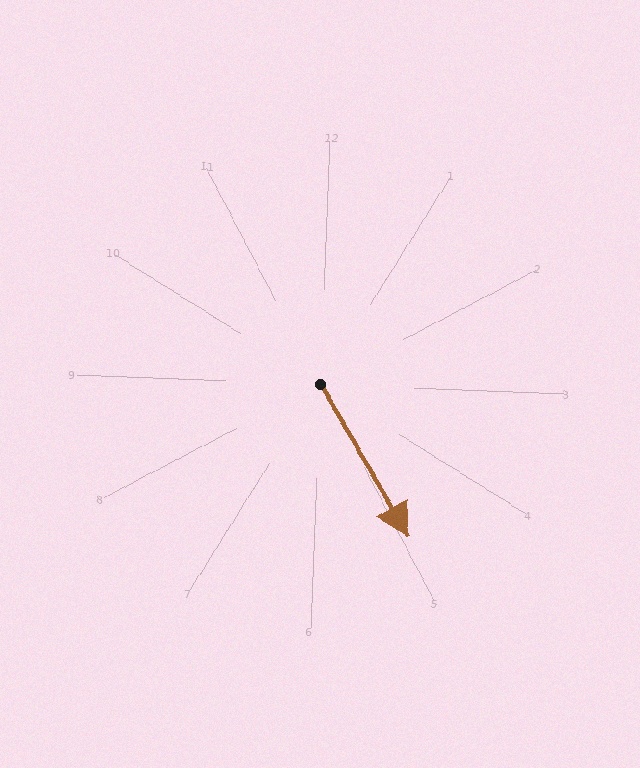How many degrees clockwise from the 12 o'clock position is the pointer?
Approximately 148 degrees.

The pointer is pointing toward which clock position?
Roughly 5 o'clock.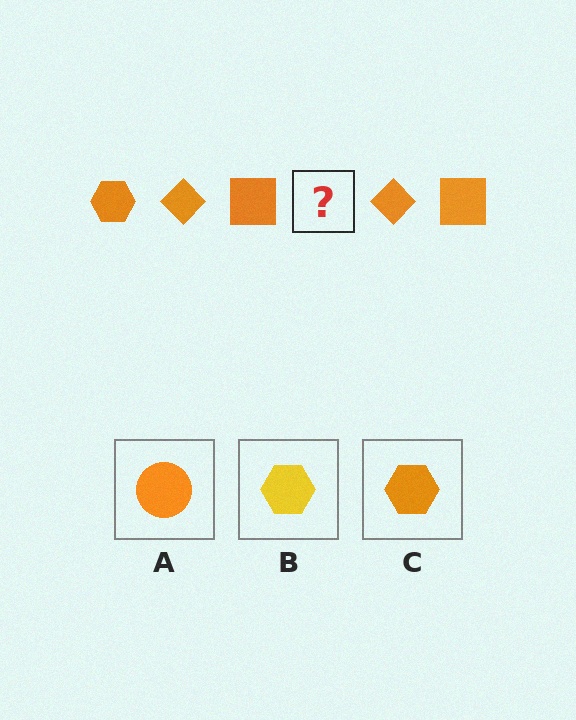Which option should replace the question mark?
Option C.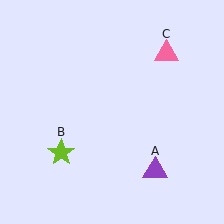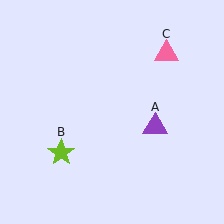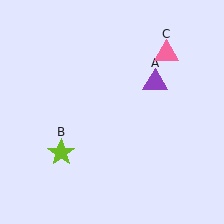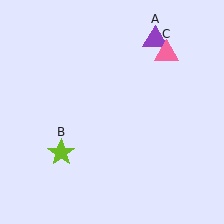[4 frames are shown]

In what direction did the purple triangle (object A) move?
The purple triangle (object A) moved up.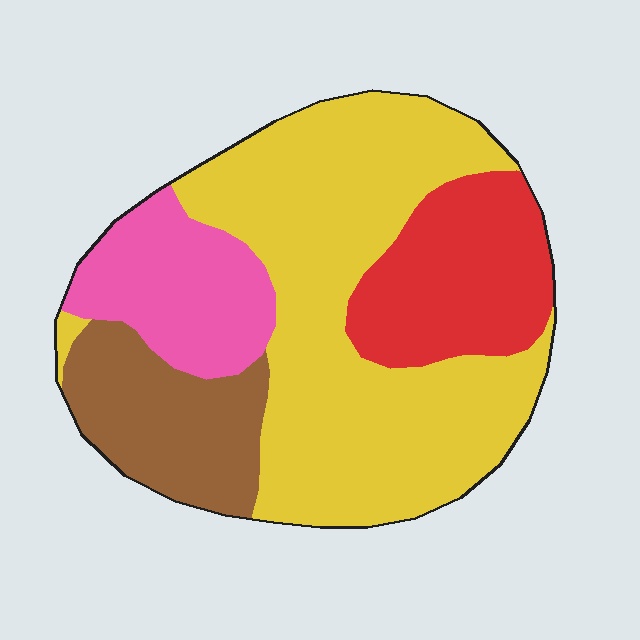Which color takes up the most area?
Yellow, at roughly 50%.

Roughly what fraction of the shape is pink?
Pink takes up about one sixth (1/6) of the shape.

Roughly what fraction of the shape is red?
Red takes up about one sixth (1/6) of the shape.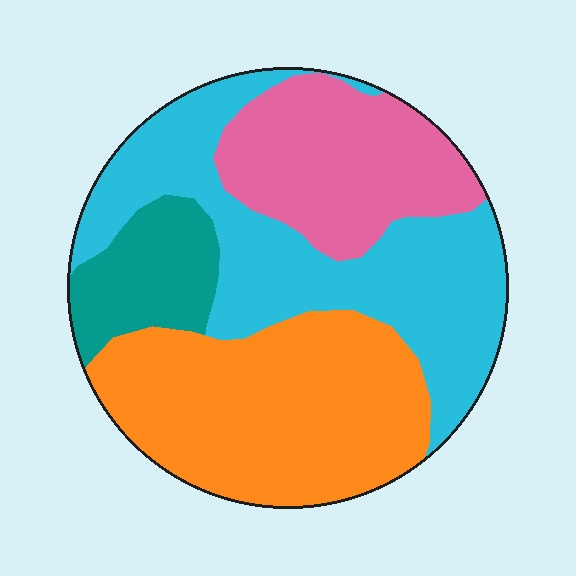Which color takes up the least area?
Teal, at roughly 10%.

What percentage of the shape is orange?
Orange covers about 35% of the shape.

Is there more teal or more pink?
Pink.